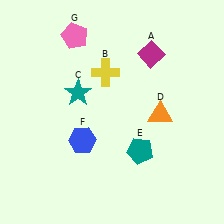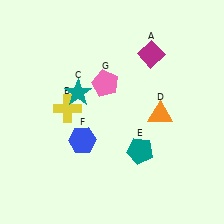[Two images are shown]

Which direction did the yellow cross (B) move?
The yellow cross (B) moved left.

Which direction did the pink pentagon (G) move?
The pink pentagon (G) moved down.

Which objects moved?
The objects that moved are: the yellow cross (B), the pink pentagon (G).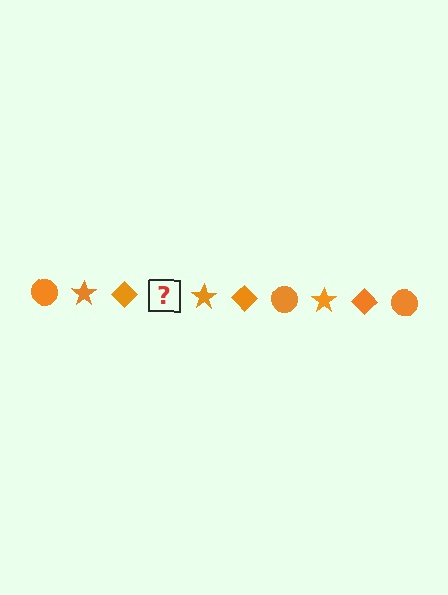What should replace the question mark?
The question mark should be replaced with an orange circle.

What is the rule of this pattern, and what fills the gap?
The rule is that the pattern cycles through circle, star, diamond shapes in orange. The gap should be filled with an orange circle.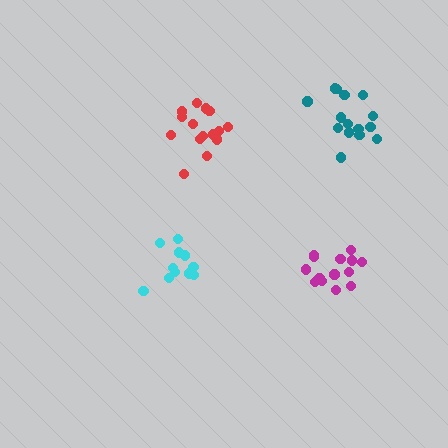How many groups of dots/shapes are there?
There are 4 groups.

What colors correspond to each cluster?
The clusters are colored: magenta, red, teal, cyan.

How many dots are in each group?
Group 1: 14 dots, Group 2: 15 dots, Group 3: 15 dots, Group 4: 11 dots (55 total).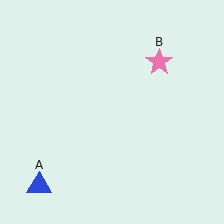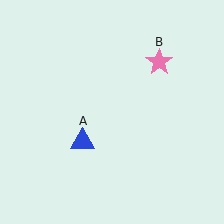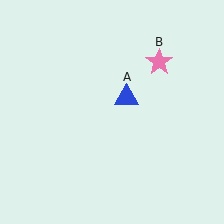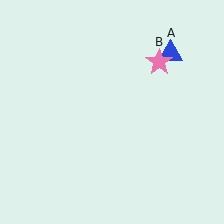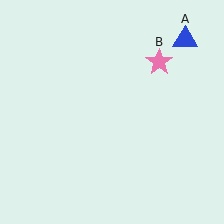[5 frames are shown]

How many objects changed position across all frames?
1 object changed position: blue triangle (object A).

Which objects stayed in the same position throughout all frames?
Pink star (object B) remained stationary.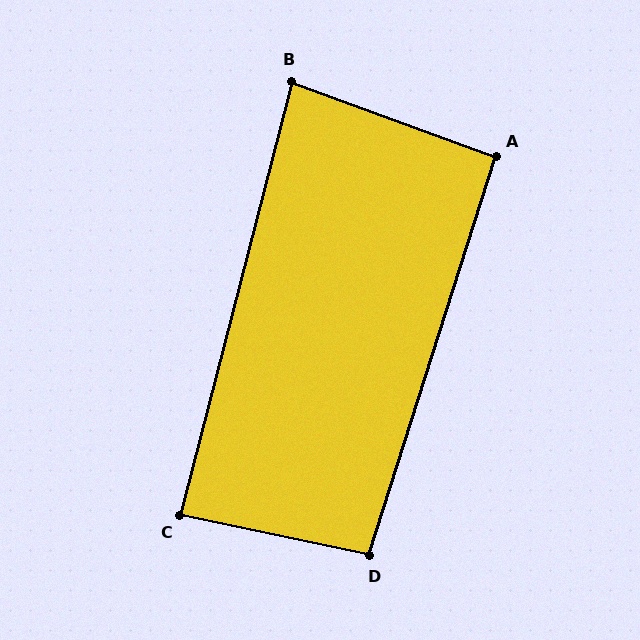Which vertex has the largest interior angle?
D, at approximately 96 degrees.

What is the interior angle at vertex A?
Approximately 93 degrees (approximately right).